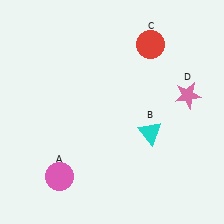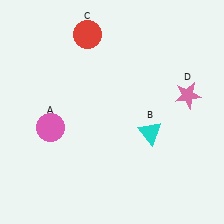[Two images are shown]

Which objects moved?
The objects that moved are: the pink circle (A), the red circle (C).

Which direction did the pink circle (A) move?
The pink circle (A) moved up.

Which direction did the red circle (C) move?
The red circle (C) moved left.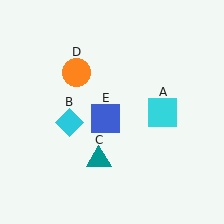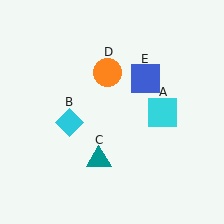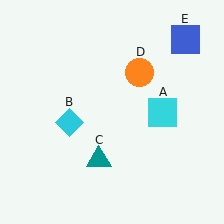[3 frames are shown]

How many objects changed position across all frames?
2 objects changed position: orange circle (object D), blue square (object E).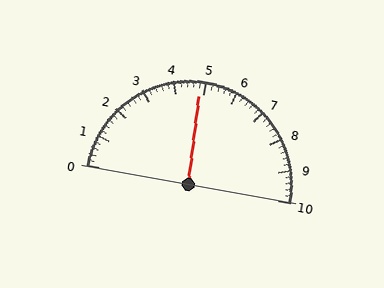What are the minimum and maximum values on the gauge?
The gauge ranges from 0 to 10.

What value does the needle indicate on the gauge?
The needle indicates approximately 4.8.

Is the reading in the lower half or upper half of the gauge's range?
The reading is in the lower half of the range (0 to 10).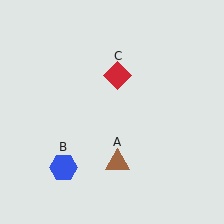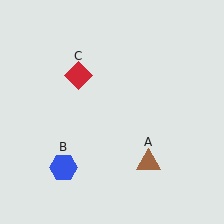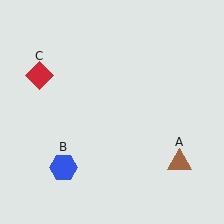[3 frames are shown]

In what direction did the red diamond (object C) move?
The red diamond (object C) moved left.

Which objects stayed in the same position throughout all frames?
Blue hexagon (object B) remained stationary.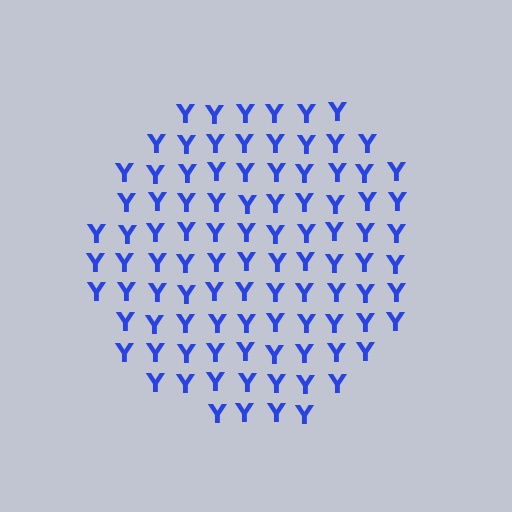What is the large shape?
The large shape is a circle.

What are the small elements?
The small elements are letter Y's.